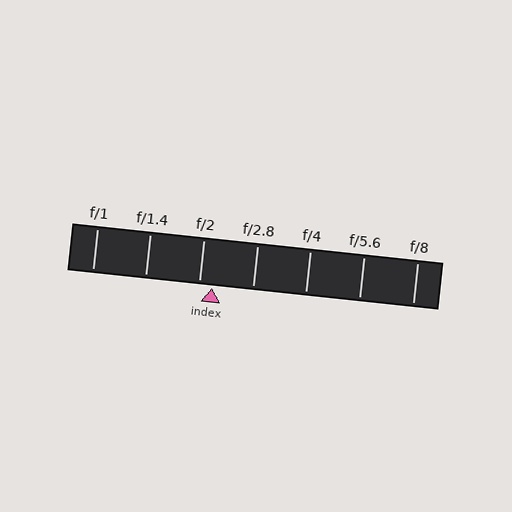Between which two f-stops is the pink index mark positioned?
The index mark is between f/2 and f/2.8.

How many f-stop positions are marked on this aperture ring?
There are 7 f-stop positions marked.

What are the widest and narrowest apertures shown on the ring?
The widest aperture shown is f/1 and the narrowest is f/8.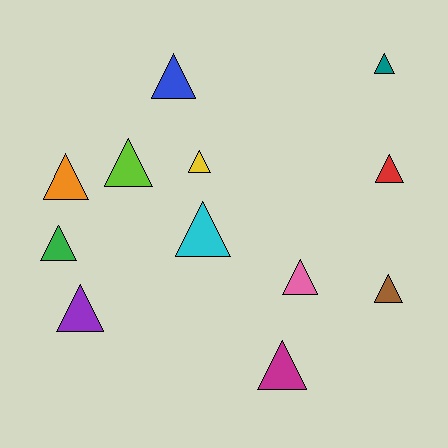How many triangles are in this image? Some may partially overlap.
There are 12 triangles.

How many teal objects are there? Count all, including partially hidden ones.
There is 1 teal object.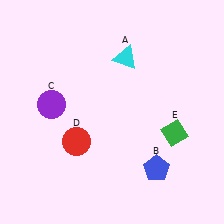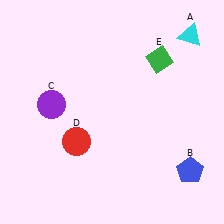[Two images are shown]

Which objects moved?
The objects that moved are: the cyan triangle (A), the blue pentagon (B), the green diamond (E).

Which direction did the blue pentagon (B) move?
The blue pentagon (B) moved right.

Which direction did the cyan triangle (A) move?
The cyan triangle (A) moved right.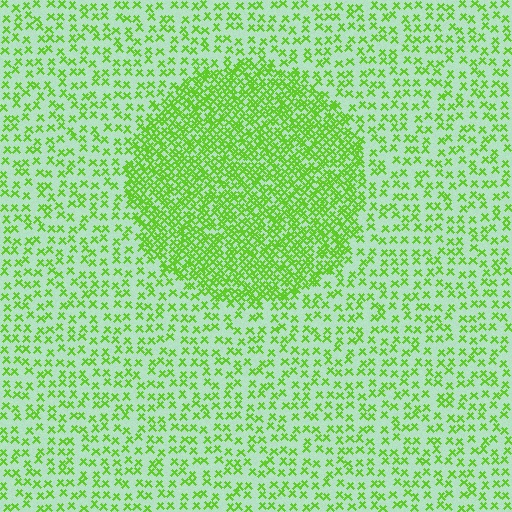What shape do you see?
I see a circle.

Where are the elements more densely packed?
The elements are more densely packed inside the circle boundary.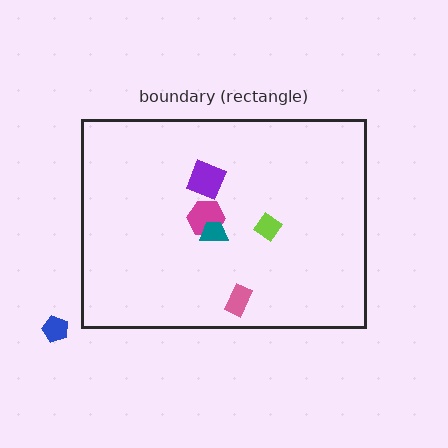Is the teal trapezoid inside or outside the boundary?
Inside.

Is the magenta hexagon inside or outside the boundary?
Inside.